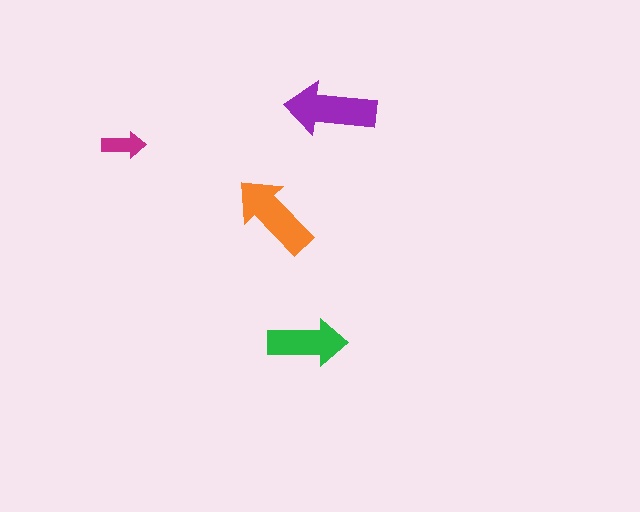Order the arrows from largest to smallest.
the purple one, the orange one, the green one, the magenta one.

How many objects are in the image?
There are 4 objects in the image.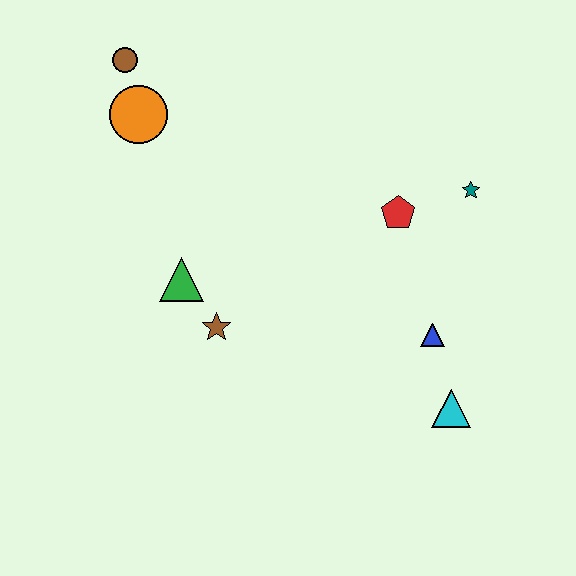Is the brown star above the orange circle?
No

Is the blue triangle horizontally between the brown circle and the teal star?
Yes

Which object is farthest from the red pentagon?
The brown circle is farthest from the red pentagon.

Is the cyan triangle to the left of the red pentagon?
No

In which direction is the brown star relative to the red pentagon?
The brown star is to the left of the red pentagon.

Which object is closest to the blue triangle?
The cyan triangle is closest to the blue triangle.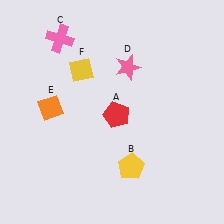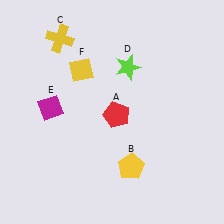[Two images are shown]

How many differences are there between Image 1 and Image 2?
There are 3 differences between the two images.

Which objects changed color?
C changed from pink to yellow. D changed from pink to lime. E changed from orange to magenta.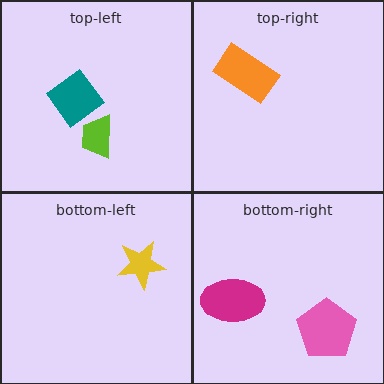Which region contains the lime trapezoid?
The top-left region.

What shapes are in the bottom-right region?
The magenta ellipse, the pink pentagon.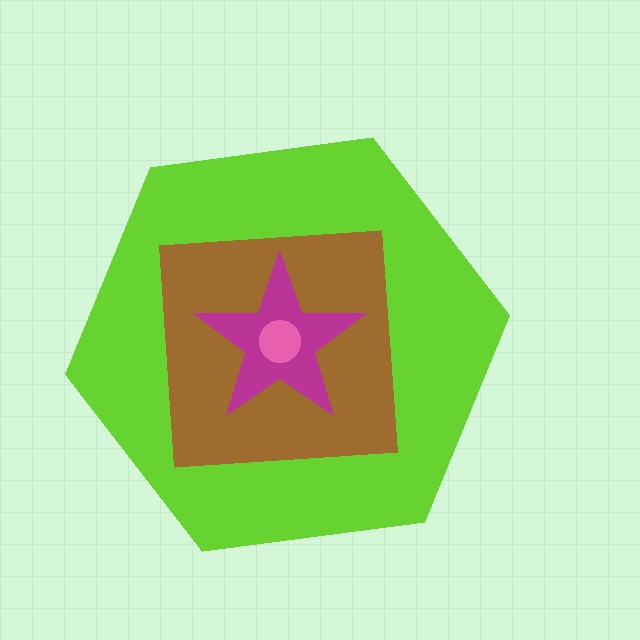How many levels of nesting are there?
4.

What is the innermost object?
The pink circle.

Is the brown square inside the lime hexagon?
Yes.